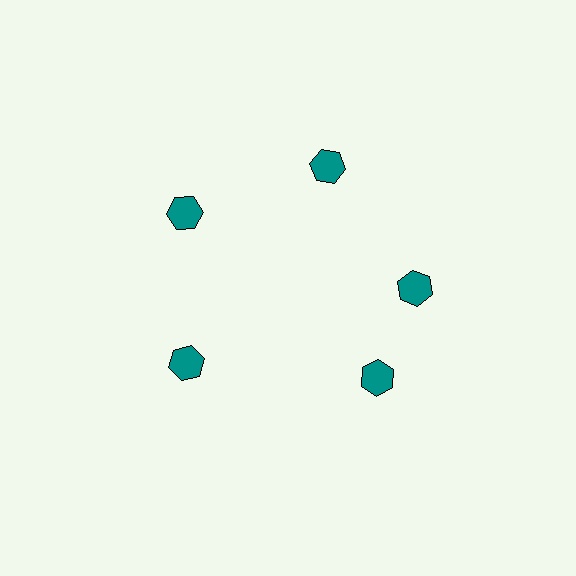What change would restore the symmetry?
The symmetry would be restored by rotating it back into even spacing with its neighbors so that all 5 hexagons sit at equal angles and equal distance from the center.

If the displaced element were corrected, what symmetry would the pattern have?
It would have 5-fold rotational symmetry — the pattern would map onto itself every 72 degrees.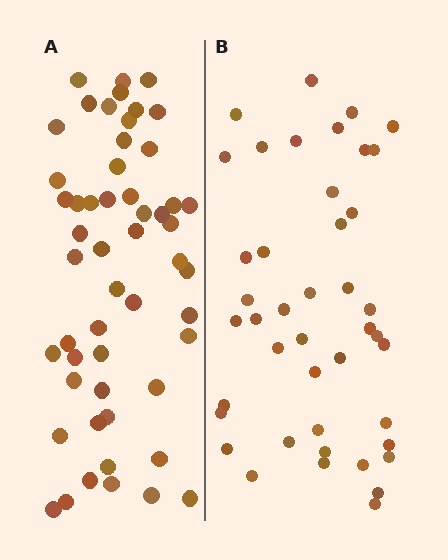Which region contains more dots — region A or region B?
Region A (the left region) has more dots.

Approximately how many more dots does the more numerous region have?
Region A has roughly 10 or so more dots than region B.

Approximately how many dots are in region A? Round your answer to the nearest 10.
About 50 dots. (The exact count is 53, which rounds to 50.)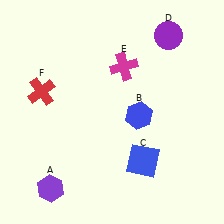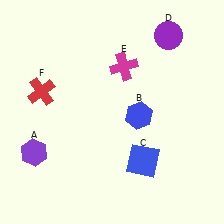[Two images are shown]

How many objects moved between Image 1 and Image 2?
1 object moved between the two images.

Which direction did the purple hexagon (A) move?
The purple hexagon (A) moved up.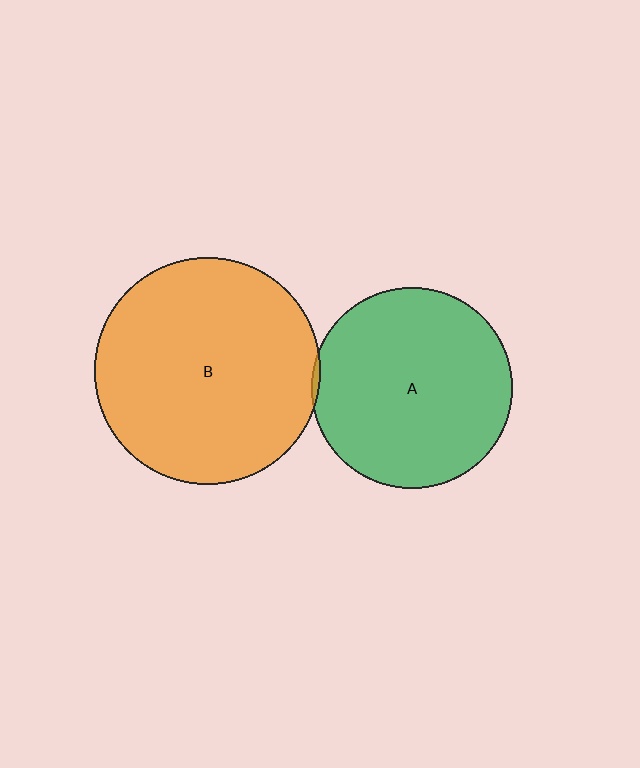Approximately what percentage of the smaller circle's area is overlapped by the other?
Approximately 5%.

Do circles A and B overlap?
Yes.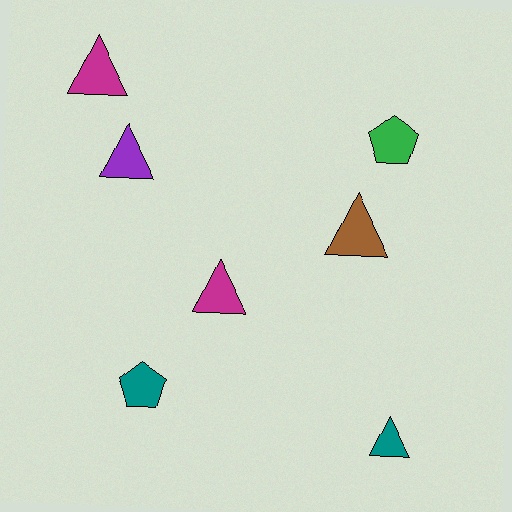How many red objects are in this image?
There are no red objects.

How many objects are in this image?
There are 7 objects.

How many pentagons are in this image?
There are 2 pentagons.